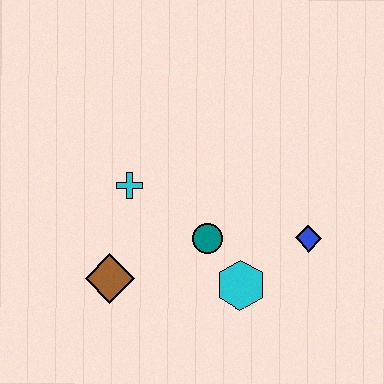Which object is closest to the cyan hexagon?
The teal circle is closest to the cyan hexagon.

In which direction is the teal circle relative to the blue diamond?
The teal circle is to the left of the blue diamond.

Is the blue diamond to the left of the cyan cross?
No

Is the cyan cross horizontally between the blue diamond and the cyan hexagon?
No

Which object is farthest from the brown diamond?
The blue diamond is farthest from the brown diamond.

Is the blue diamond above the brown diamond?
Yes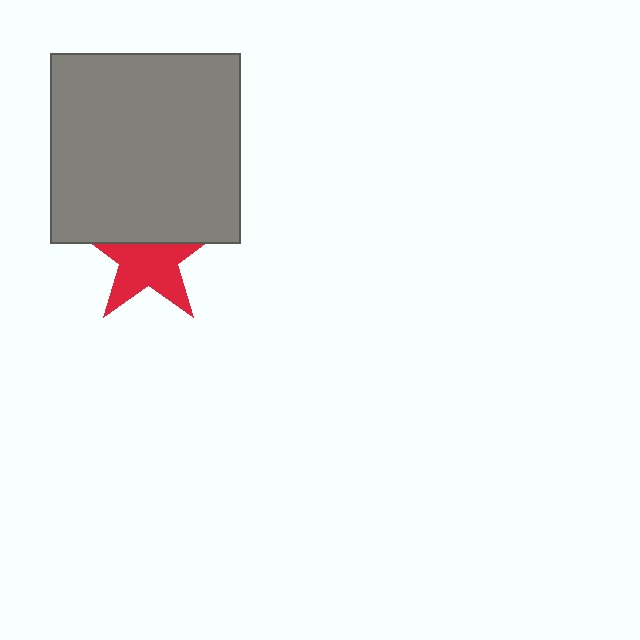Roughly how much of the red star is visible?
About half of it is visible (roughly 63%).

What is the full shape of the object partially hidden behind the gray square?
The partially hidden object is a red star.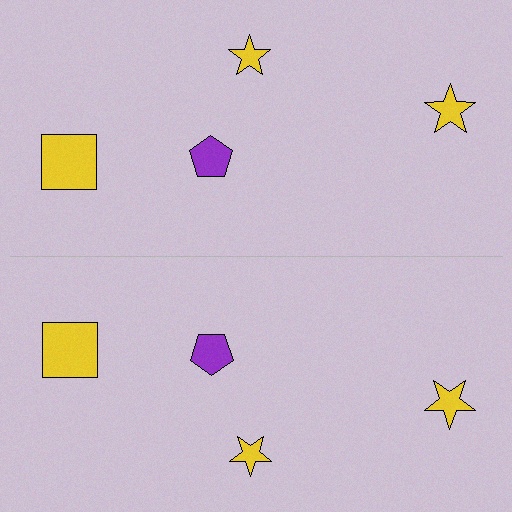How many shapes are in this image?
There are 8 shapes in this image.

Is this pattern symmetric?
Yes, this pattern has bilateral (reflection) symmetry.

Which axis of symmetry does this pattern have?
The pattern has a horizontal axis of symmetry running through the center of the image.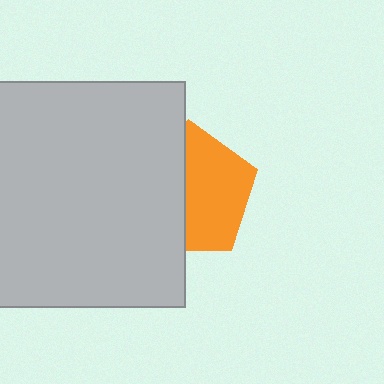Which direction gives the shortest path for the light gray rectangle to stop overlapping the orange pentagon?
Moving left gives the shortest separation.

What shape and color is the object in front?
The object in front is a light gray rectangle.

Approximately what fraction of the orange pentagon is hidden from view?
Roughly 47% of the orange pentagon is hidden behind the light gray rectangle.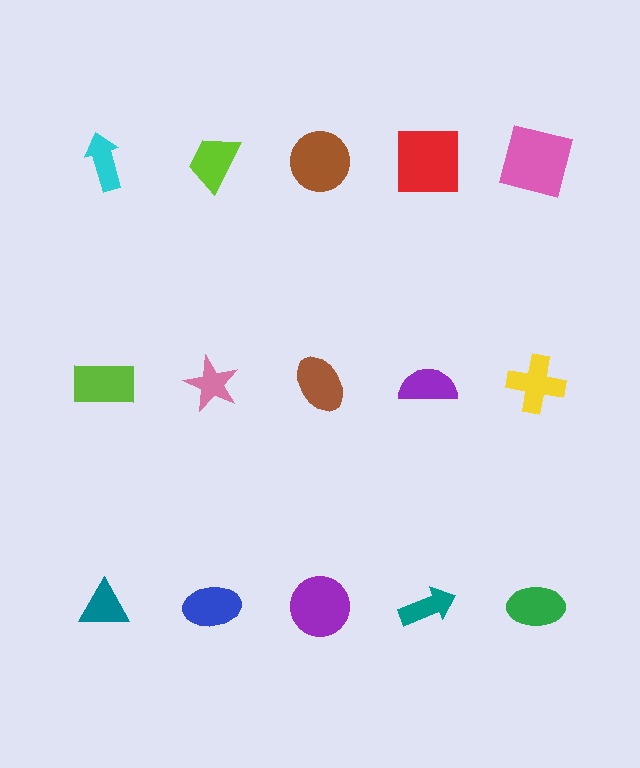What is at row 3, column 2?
A blue ellipse.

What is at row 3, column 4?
A teal arrow.